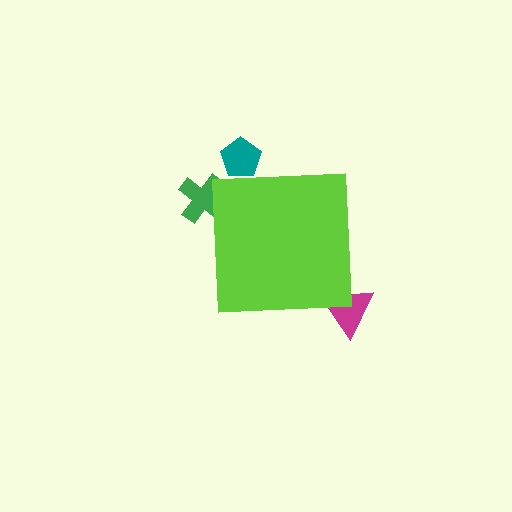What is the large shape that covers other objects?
A lime square.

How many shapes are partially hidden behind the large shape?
3 shapes are partially hidden.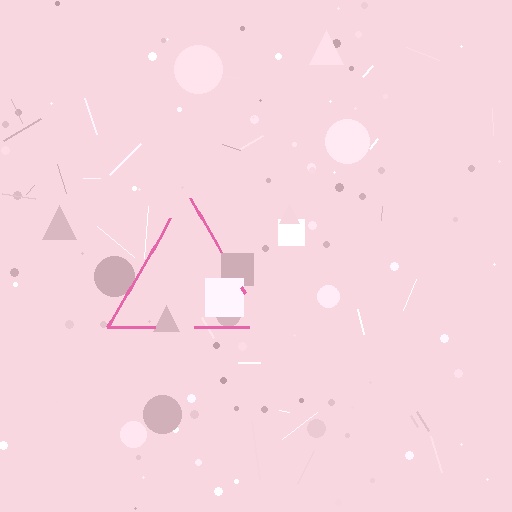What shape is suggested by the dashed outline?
The dashed outline suggests a triangle.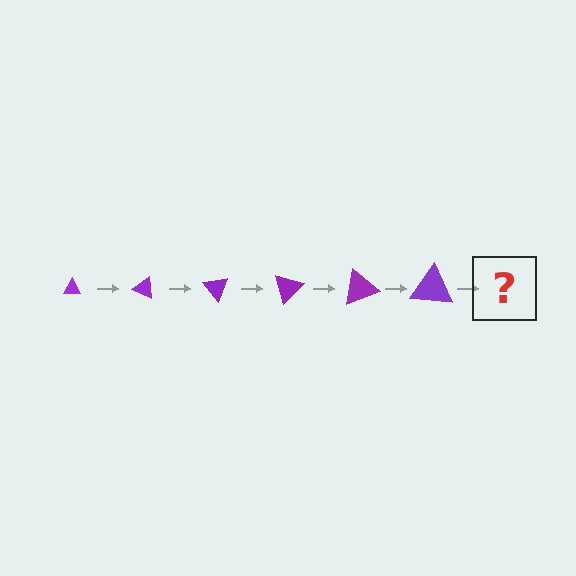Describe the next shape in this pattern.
It should be a triangle, larger than the previous one and rotated 150 degrees from the start.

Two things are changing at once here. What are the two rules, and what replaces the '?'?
The two rules are that the triangle grows larger each step and it rotates 25 degrees each step. The '?' should be a triangle, larger than the previous one and rotated 150 degrees from the start.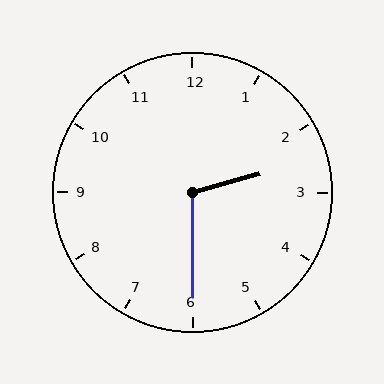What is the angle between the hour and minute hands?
Approximately 105 degrees.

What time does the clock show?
2:30.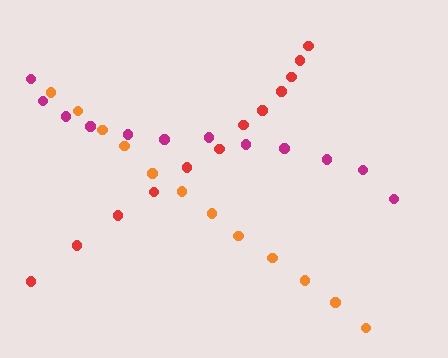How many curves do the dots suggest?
There are 3 distinct paths.